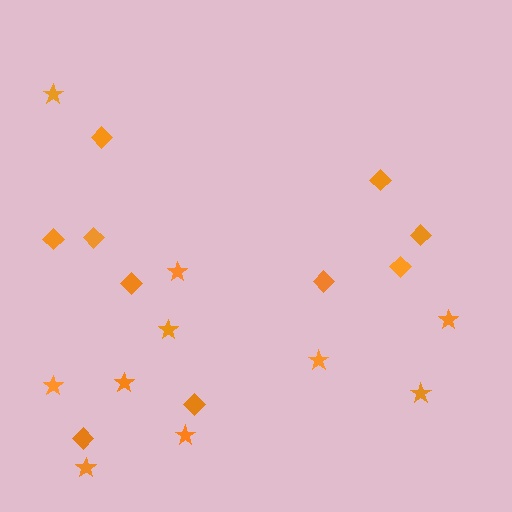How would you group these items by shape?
There are 2 groups: one group of stars (10) and one group of diamonds (10).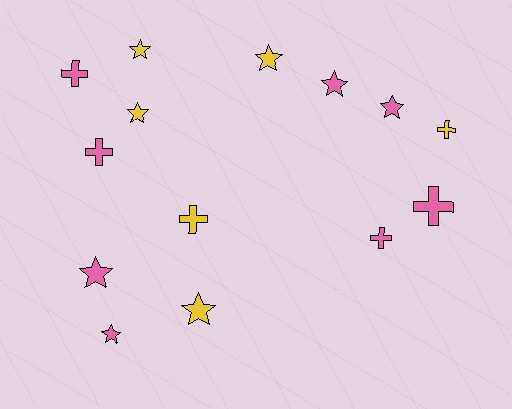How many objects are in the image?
There are 14 objects.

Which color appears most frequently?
Pink, with 8 objects.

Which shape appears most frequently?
Star, with 8 objects.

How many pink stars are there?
There are 4 pink stars.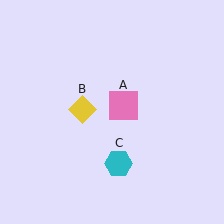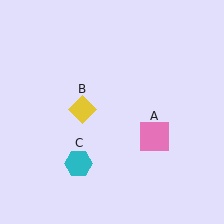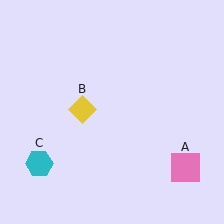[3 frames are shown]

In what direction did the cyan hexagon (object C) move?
The cyan hexagon (object C) moved left.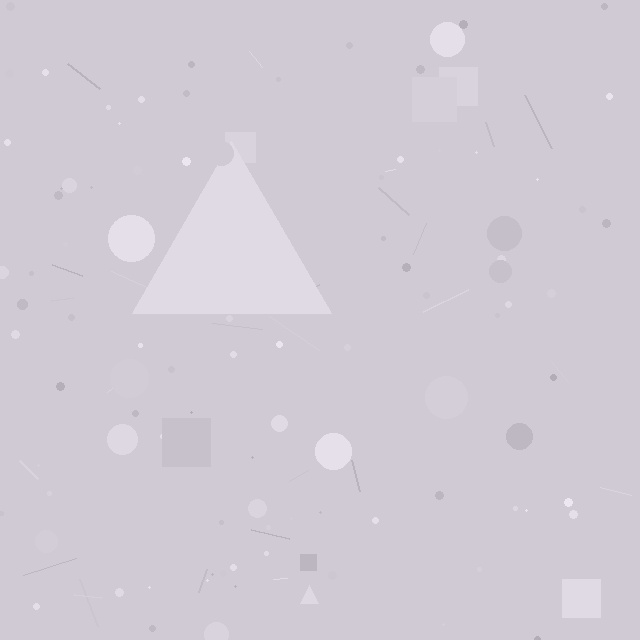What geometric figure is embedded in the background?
A triangle is embedded in the background.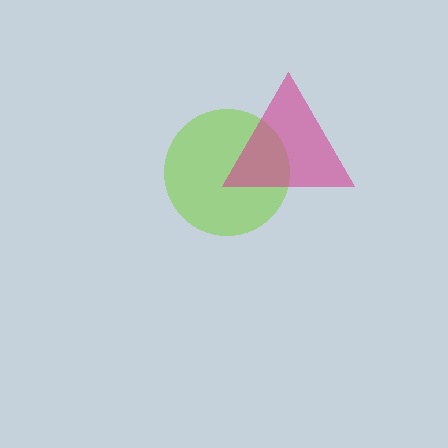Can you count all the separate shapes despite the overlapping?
Yes, there are 2 separate shapes.